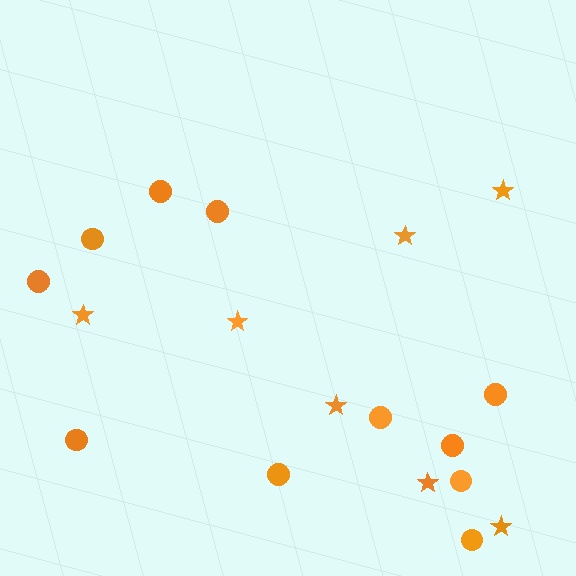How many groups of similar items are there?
There are 2 groups: one group of circles (11) and one group of stars (7).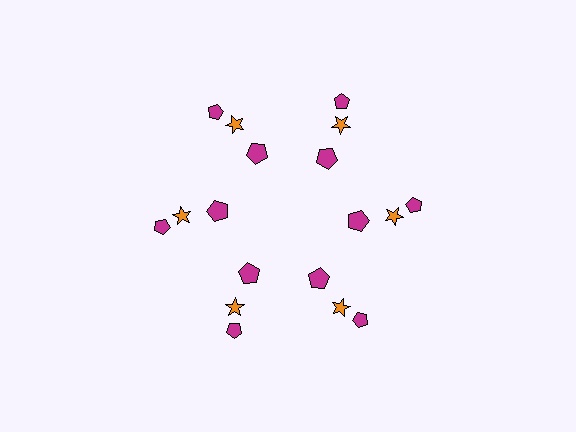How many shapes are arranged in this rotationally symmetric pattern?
There are 18 shapes, arranged in 6 groups of 3.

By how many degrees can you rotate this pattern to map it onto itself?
The pattern maps onto itself every 60 degrees of rotation.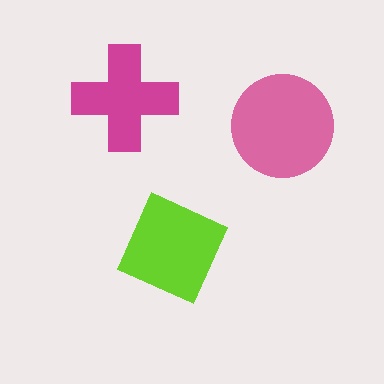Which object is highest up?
The magenta cross is topmost.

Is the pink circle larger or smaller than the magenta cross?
Larger.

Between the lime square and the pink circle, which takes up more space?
The pink circle.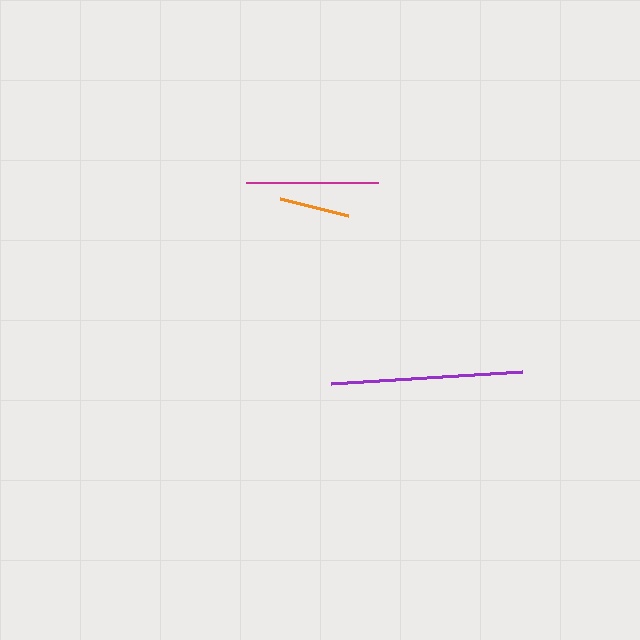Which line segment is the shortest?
The orange line is the shortest at approximately 70 pixels.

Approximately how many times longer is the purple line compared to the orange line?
The purple line is approximately 2.7 times the length of the orange line.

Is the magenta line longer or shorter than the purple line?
The purple line is longer than the magenta line.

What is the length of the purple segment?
The purple segment is approximately 191 pixels long.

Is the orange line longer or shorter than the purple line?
The purple line is longer than the orange line.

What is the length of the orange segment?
The orange segment is approximately 70 pixels long.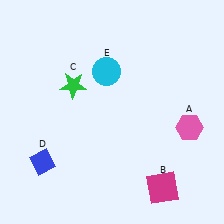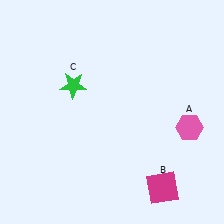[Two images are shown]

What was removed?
The blue diamond (D), the cyan circle (E) were removed in Image 2.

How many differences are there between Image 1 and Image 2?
There are 2 differences between the two images.